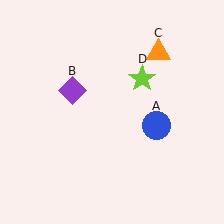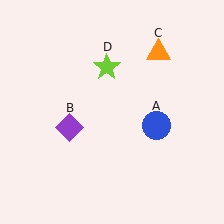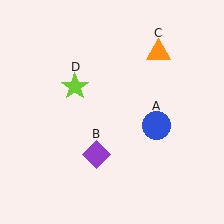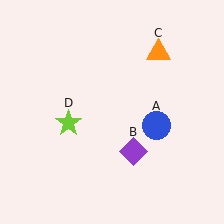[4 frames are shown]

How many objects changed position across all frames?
2 objects changed position: purple diamond (object B), lime star (object D).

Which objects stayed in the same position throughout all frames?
Blue circle (object A) and orange triangle (object C) remained stationary.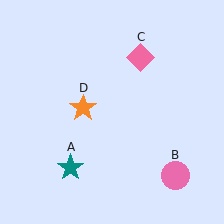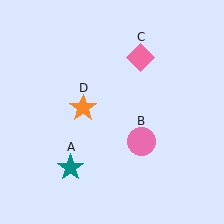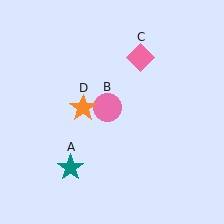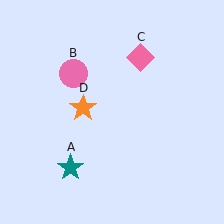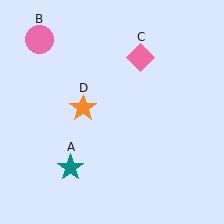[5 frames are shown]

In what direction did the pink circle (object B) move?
The pink circle (object B) moved up and to the left.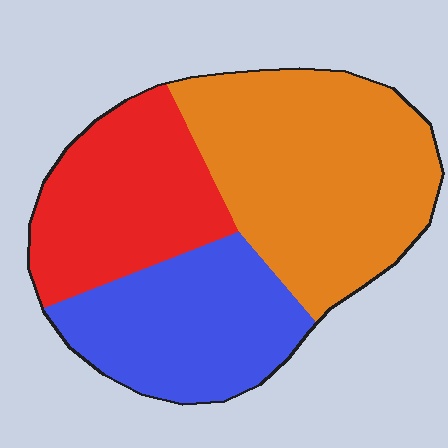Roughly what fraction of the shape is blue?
Blue takes up about one quarter (1/4) of the shape.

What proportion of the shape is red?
Red takes up between a quarter and a half of the shape.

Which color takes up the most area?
Orange, at roughly 45%.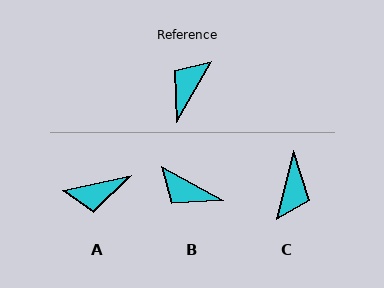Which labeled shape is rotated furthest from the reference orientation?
C, about 164 degrees away.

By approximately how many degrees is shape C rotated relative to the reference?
Approximately 164 degrees clockwise.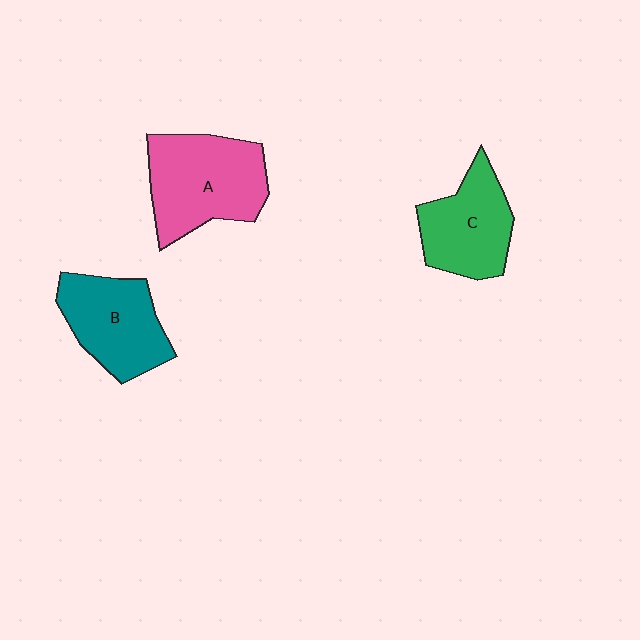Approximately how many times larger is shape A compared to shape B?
Approximately 1.2 times.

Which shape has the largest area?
Shape A (pink).